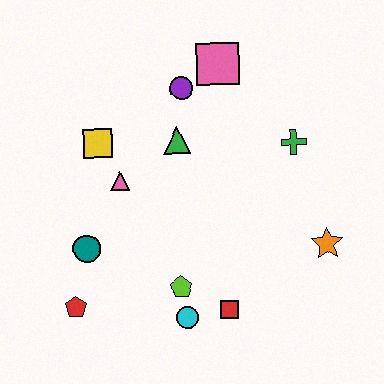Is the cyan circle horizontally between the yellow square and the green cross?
Yes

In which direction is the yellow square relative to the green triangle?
The yellow square is to the left of the green triangle.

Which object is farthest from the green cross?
The red pentagon is farthest from the green cross.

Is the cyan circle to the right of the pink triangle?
Yes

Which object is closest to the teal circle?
The red pentagon is closest to the teal circle.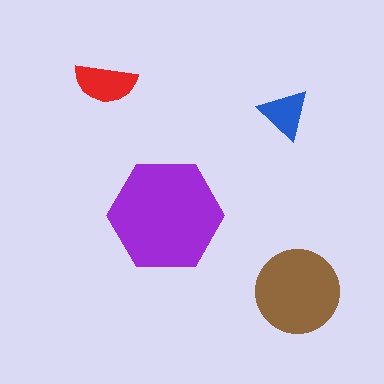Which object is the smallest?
The blue triangle.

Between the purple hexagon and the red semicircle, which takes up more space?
The purple hexagon.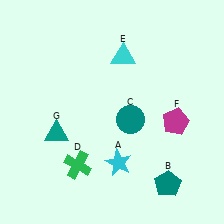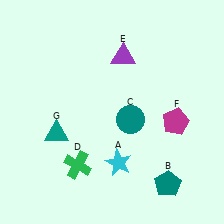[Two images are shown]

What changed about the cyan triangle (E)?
In Image 1, E is cyan. In Image 2, it changed to purple.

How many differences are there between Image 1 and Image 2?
There is 1 difference between the two images.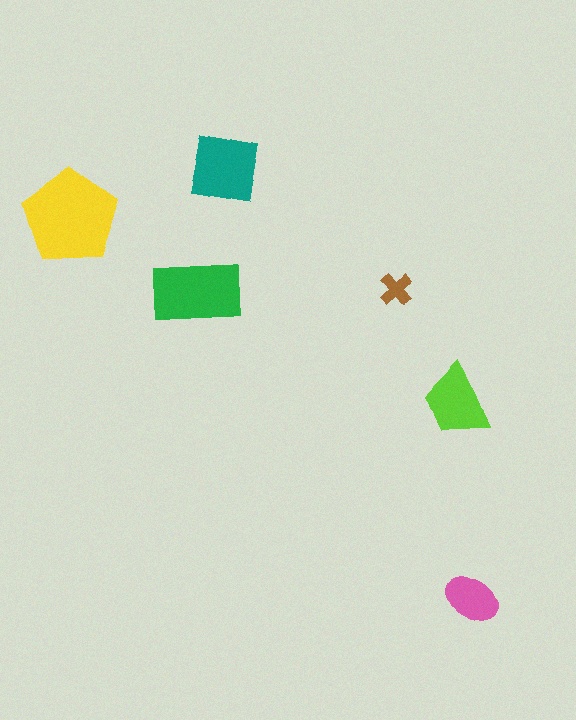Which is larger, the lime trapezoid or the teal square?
The teal square.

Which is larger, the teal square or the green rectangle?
The green rectangle.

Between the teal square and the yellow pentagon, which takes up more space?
The yellow pentagon.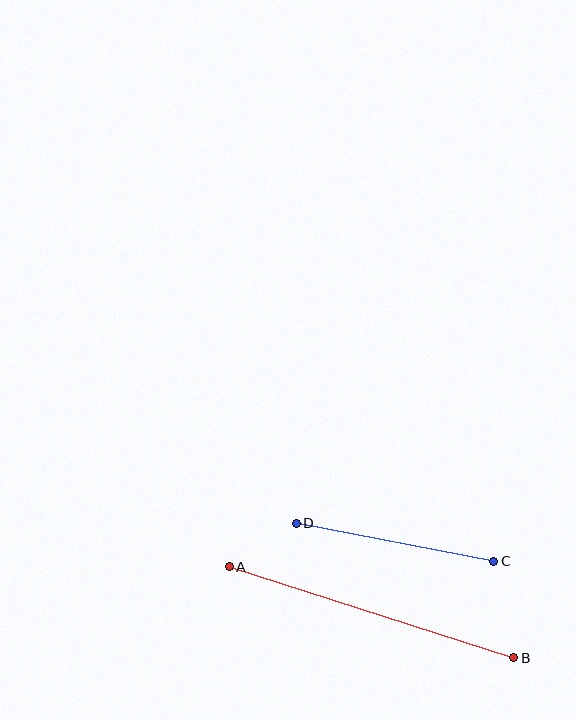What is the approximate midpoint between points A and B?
The midpoint is at approximately (371, 612) pixels.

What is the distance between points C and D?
The distance is approximately 201 pixels.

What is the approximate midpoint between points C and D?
The midpoint is at approximately (395, 542) pixels.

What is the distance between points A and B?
The distance is approximately 299 pixels.